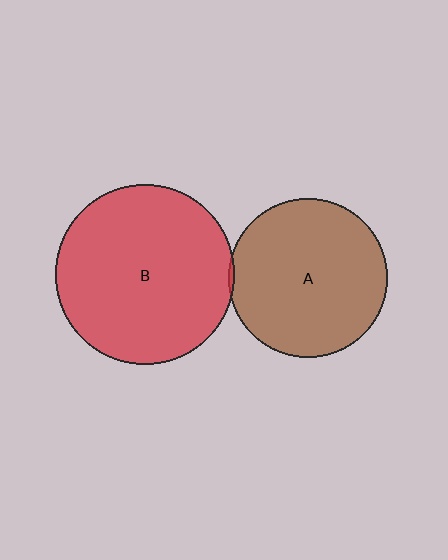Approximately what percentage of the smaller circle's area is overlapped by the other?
Approximately 5%.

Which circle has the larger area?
Circle B (red).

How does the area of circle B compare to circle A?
Approximately 1.3 times.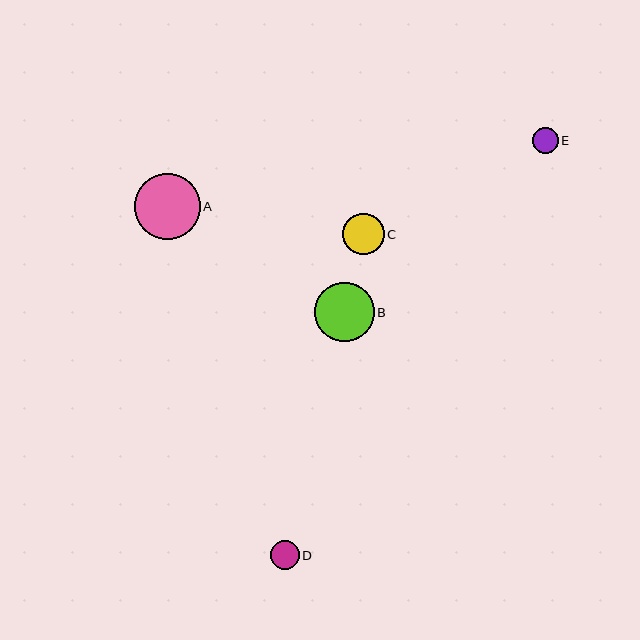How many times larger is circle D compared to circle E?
Circle D is approximately 1.1 times the size of circle E.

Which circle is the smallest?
Circle E is the smallest with a size of approximately 25 pixels.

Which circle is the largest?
Circle A is the largest with a size of approximately 66 pixels.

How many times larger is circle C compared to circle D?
Circle C is approximately 1.4 times the size of circle D.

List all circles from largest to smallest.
From largest to smallest: A, B, C, D, E.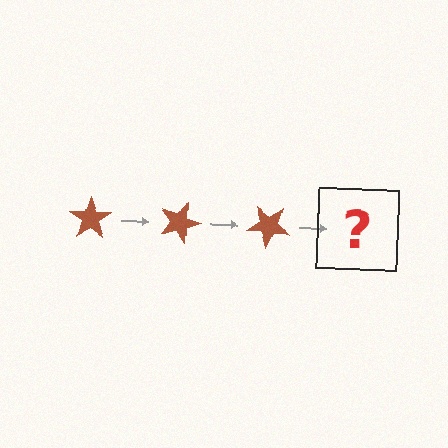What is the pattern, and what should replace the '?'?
The pattern is that the star rotates 20 degrees each step. The '?' should be a brown star rotated 60 degrees.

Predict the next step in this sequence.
The next step is a brown star rotated 60 degrees.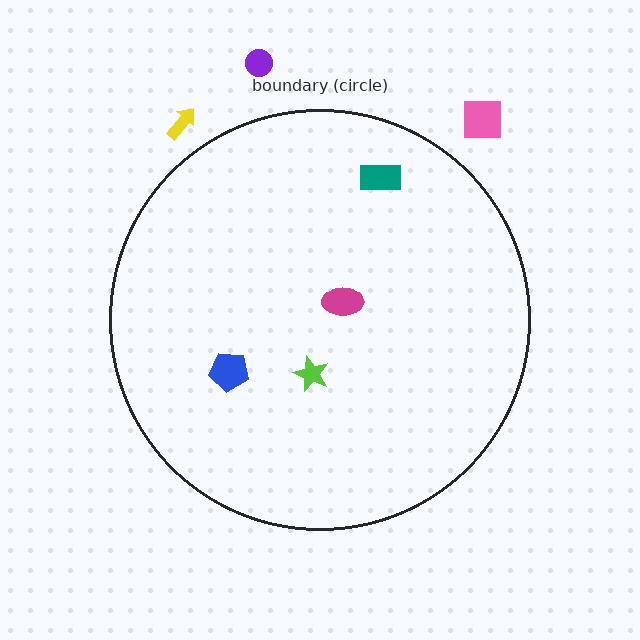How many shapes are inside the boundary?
4 inside, 3 outside.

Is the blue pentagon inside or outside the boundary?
Inside.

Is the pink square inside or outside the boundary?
Outside.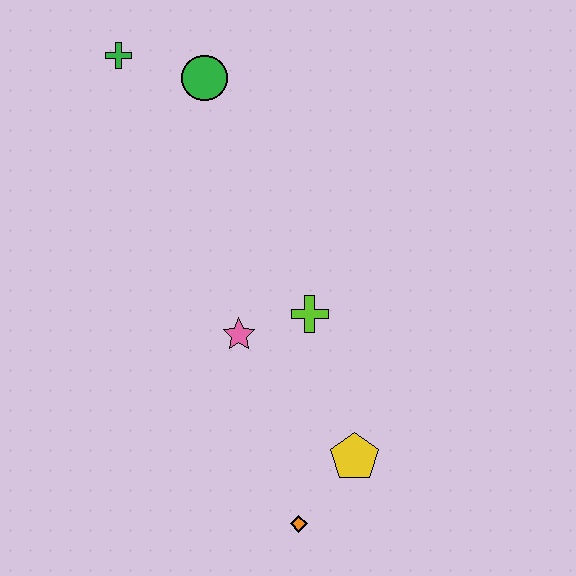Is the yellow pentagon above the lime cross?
No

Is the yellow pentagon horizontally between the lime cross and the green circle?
No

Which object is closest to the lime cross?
The pink star is closest to the lime cross.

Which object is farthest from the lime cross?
The green cross is farthest from the lime cross.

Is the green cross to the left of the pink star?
Yes